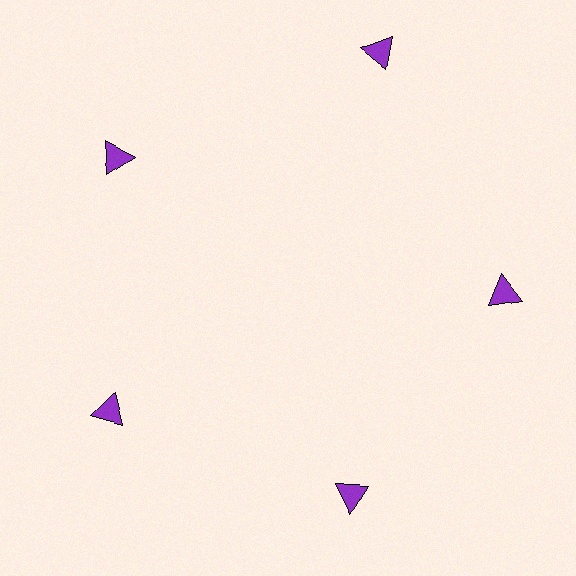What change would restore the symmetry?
The symmetry would be restored by moving it inward, back onto the ring so that all 5 triangles sit at equal angles and equal distance from the center.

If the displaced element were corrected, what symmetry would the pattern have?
It would have 5-fold rotational symmetry — the pattern would map onto itself every 72 degrees.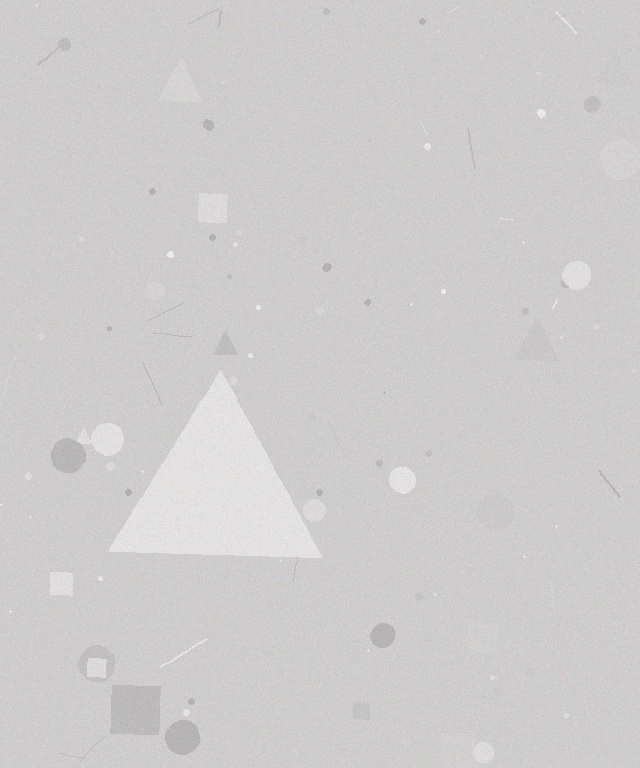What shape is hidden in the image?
A triangle is hidden in the image.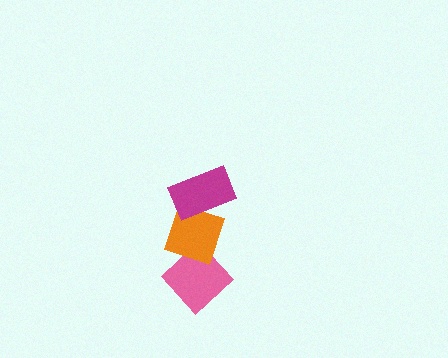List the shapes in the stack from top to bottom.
From top to bottom: the magenta rectangle, the orange diamond, the pink diamond.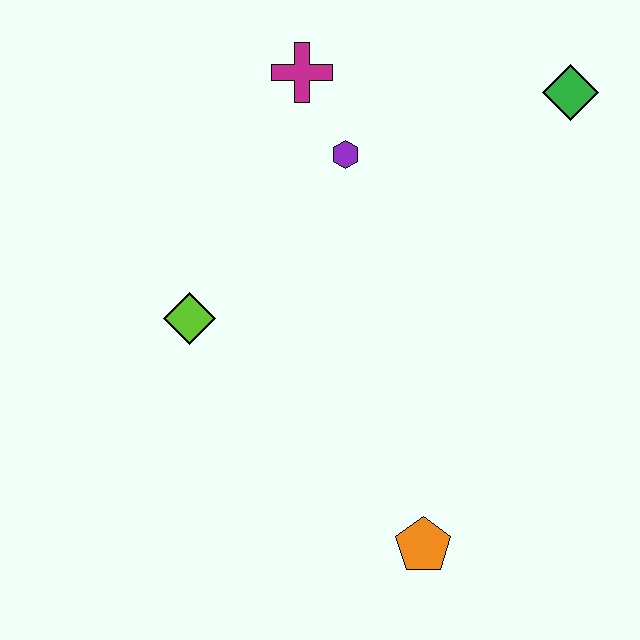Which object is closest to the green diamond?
The purple hexagon is closest to the green diamond.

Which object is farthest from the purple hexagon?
The orange pentagon is farthest from the purple hexagon.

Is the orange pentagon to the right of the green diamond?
No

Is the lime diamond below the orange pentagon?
No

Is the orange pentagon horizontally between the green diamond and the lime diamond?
Yes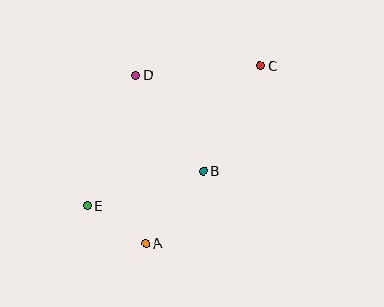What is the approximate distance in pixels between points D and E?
The distance between D and E is approximately 139 pixels.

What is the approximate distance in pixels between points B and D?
The distance between B and D is approximately 117 pixels.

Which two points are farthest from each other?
Points C and E are farthest from each other.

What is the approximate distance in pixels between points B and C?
The distance between B and C is approximately 120 pixels.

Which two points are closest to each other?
Points A and E are closest to each other.